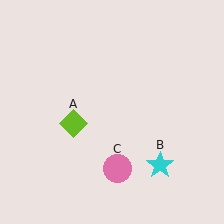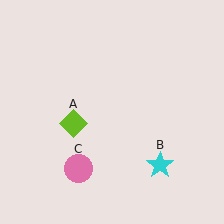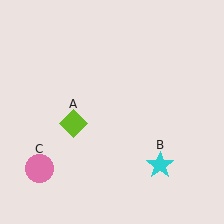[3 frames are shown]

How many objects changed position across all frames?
1 object changed position: pink circle (object C).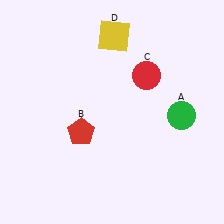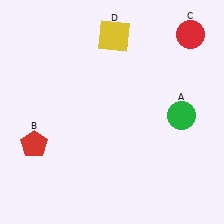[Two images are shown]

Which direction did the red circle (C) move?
The red circle (C) moved right.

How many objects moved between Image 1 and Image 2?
2 objects moved between the two images.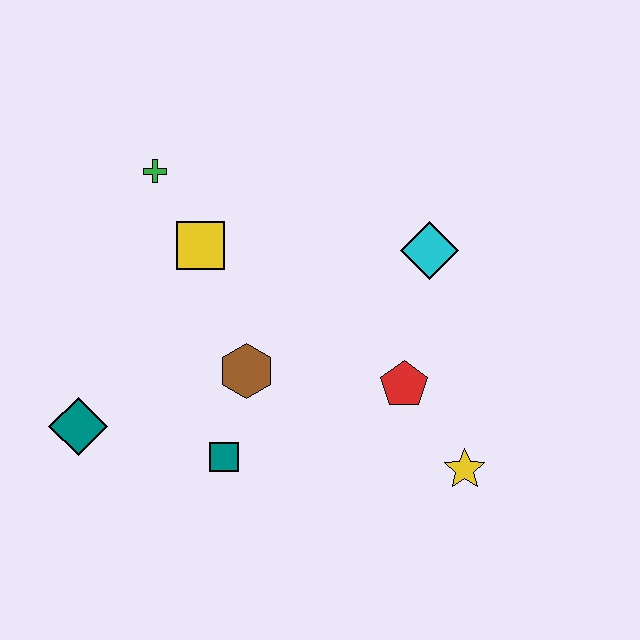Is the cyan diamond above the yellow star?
Yes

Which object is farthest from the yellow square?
The yellow star is farthest from the yellow square.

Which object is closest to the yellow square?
The green cross is closest to the yellow square.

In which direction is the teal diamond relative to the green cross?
The teal diamond is below the green cross.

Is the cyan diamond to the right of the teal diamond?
Yes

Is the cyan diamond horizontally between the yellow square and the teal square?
No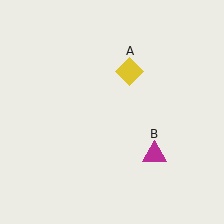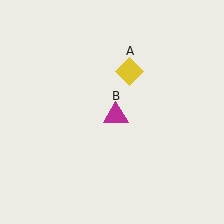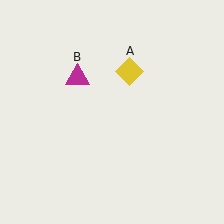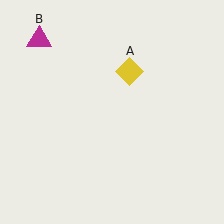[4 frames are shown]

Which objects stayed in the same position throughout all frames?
Yellow diamond (object A) remained stationary.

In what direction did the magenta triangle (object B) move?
The magenta triangle (object B) moved up and to the left.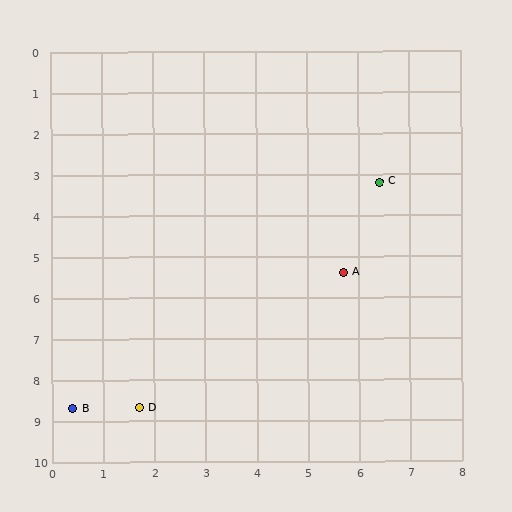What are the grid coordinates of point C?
Point C is at approximately (6.4, 3.2).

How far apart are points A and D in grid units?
Points A and D are about 5.2 grid units apart.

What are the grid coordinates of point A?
Point A is at approximately (5.7, 5.4).